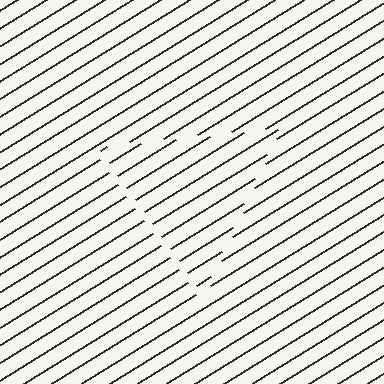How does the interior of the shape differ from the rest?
The interior of the shape contains the same grating, shifted by half a period — the contour is defined by the phase discontinuity where line-ends from the inner and outer gratings abut.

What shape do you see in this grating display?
An illusory triangle. The interior of the shape contains the same grating, shifted by half a period — the contour is defined by the phase discontinuity where line-ends from the inner and outer gratings abut.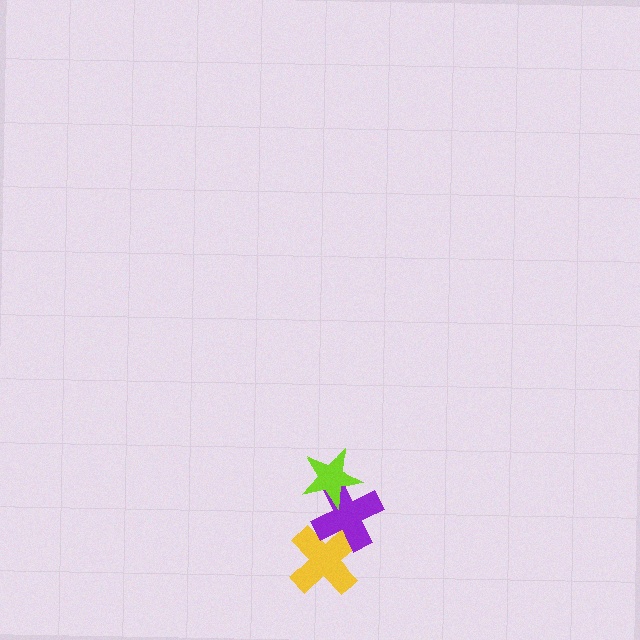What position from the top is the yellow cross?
The yellow cross is 3rd from the top.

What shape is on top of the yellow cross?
The purple cross is on top of the yellow cross.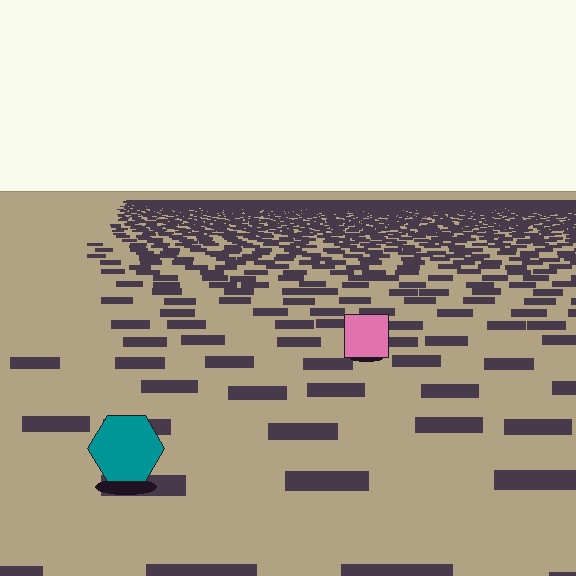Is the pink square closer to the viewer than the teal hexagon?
No. The teal hexagon is closer — you can tell from the texture gradient: the ground texture is coarser near it.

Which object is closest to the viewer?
The teal hexagon is closest. The texture marks near it are larger and more spread out.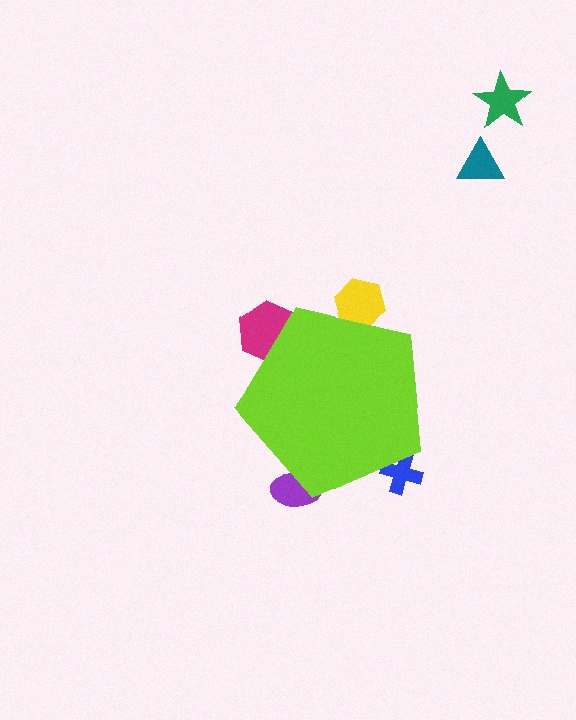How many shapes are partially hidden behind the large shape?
4 shapes are partially hidden.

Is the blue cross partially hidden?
Yes, the blue cross is partially hidden behind the lime pentagon.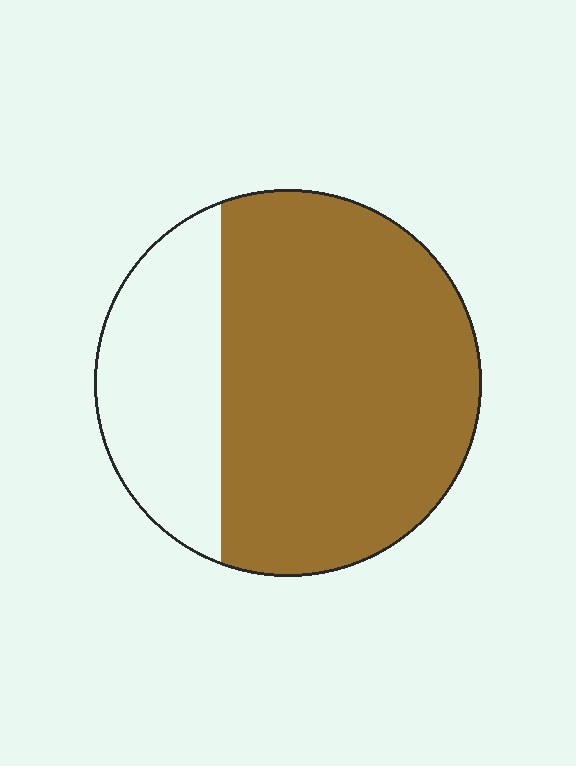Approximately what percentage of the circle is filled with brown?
Approximately 70%.